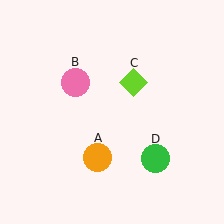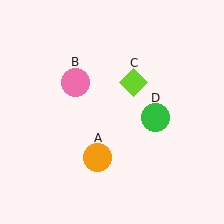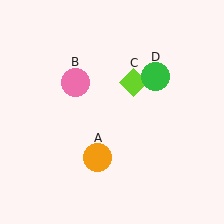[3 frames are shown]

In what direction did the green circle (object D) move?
The green circle (object D) moved up.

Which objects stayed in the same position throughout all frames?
Orange circle (object A) and pink circle (object B) and lime diamond (object C) remained stationary.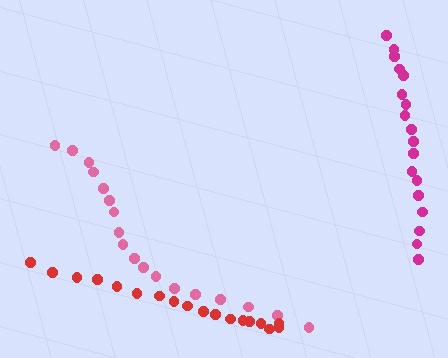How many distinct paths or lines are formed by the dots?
There are 3 distinct paths.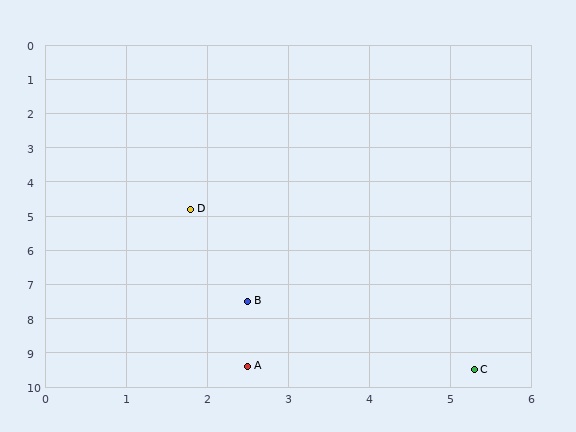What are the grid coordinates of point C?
Point C is at approximately (5.3, 9.5).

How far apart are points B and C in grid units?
Points B and C are about 3.4 grid units apart.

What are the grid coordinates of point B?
Point B is at approximately (2.5, 7.5).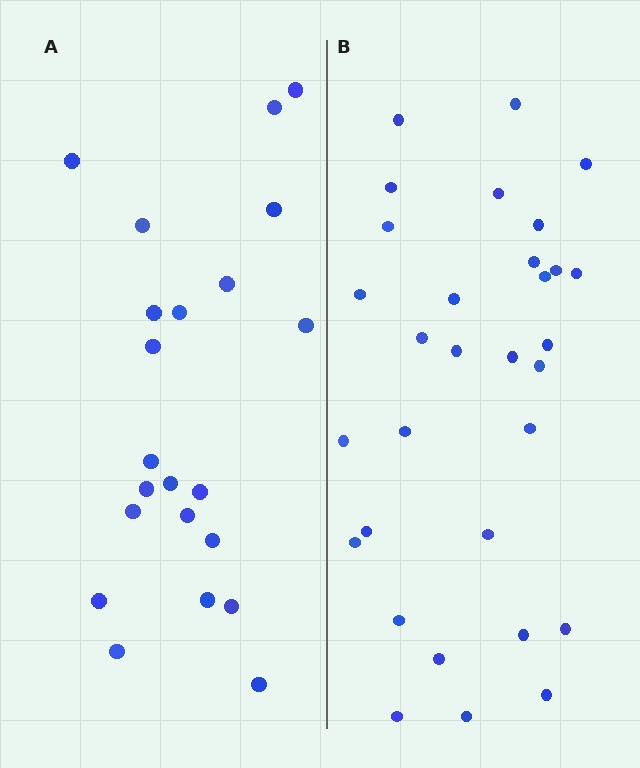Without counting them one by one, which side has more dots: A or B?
Region B (the right region) has more dots.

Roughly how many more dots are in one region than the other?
Region B has roughly 8 or so more dots than region A.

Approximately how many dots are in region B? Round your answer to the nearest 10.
About 30 dots. (The exact count is 31, which rounds to 30.)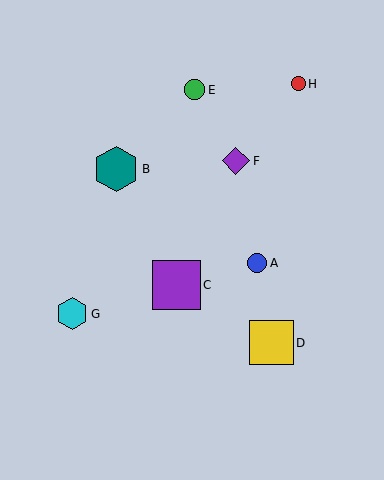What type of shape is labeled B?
Shape B is a teal hexagon.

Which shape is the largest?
The purple square (labeled C) is the largest.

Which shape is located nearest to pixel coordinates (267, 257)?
The blue circle (labeled A) at (257, 263) is nearest to that location.